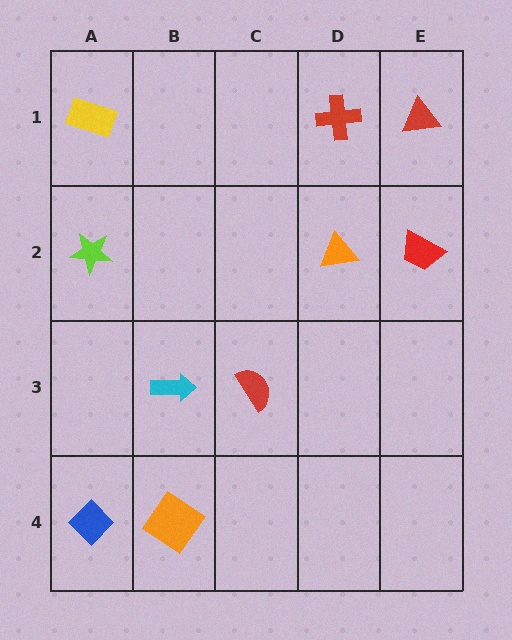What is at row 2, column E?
A red trapezoid.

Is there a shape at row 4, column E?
No, that cell is empty.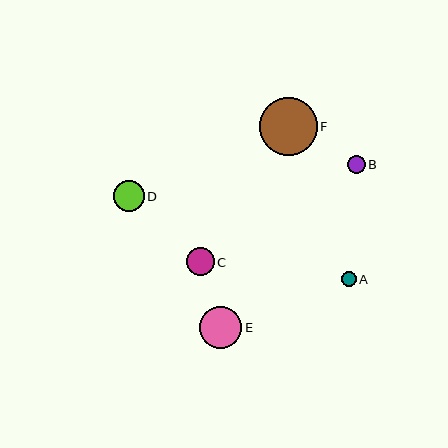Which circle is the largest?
Circle F is the largest with a size of approximately 58 pixels.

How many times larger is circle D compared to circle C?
Circle D is approximately 1.1 times the size of circle C.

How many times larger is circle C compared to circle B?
Circle C is approximately 1.6 times the size of circle B.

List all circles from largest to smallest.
From largest to smallest: F, E, D, C, B, A.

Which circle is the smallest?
Circle A is the smallest with a size of approximately 15 pixels.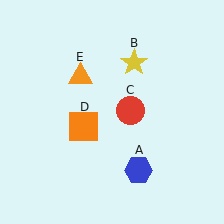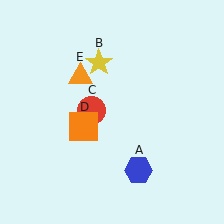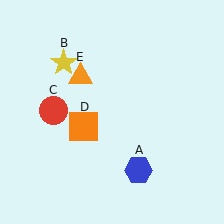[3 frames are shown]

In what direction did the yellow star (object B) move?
The yellow star (object B) moved left.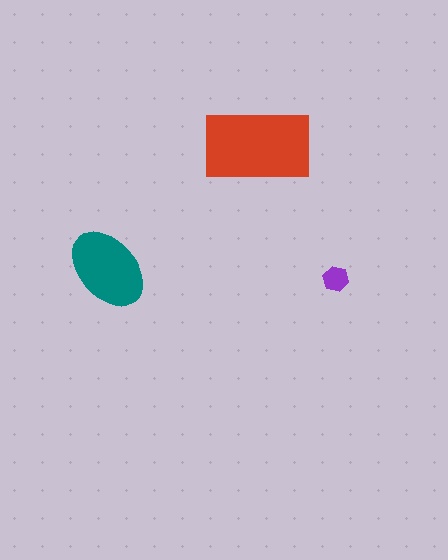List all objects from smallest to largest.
The purple hexagon, the teal ellipse, the red rectangle.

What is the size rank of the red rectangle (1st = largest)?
1st.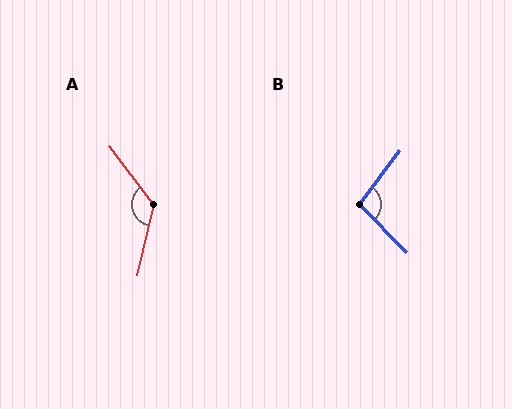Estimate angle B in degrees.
Approximately 99 degrees.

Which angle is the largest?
A, at approximately 130 degrees.